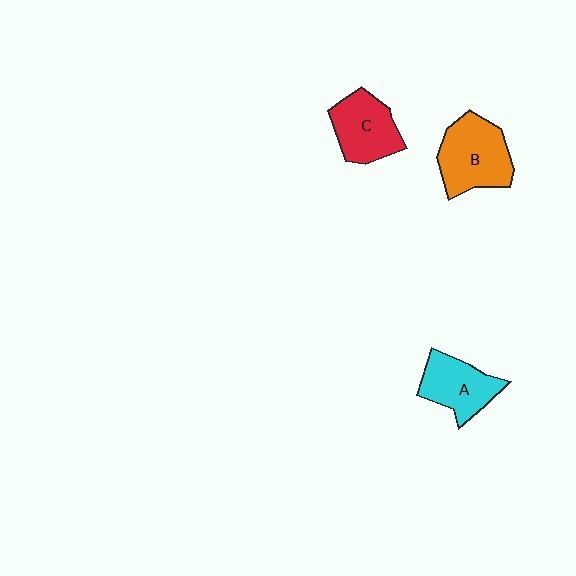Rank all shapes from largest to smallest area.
From largest to smallest: B (orange), C (red), A (cyan).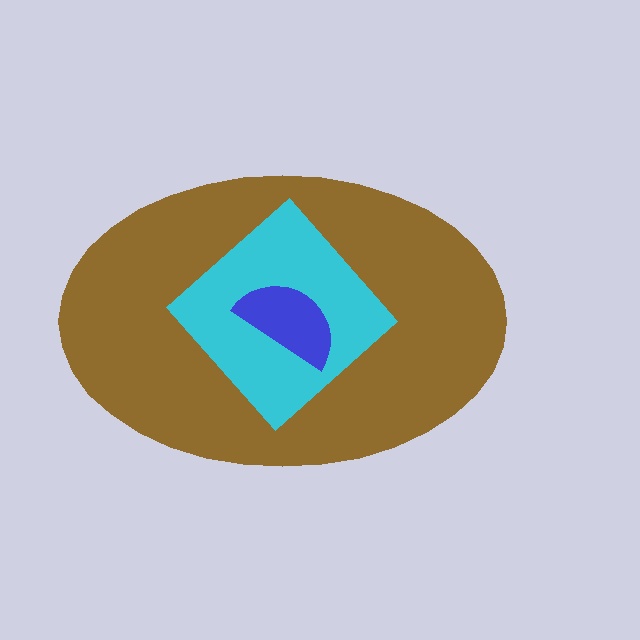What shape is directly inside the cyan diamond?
The blue semicircle.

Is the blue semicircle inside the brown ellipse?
Yes.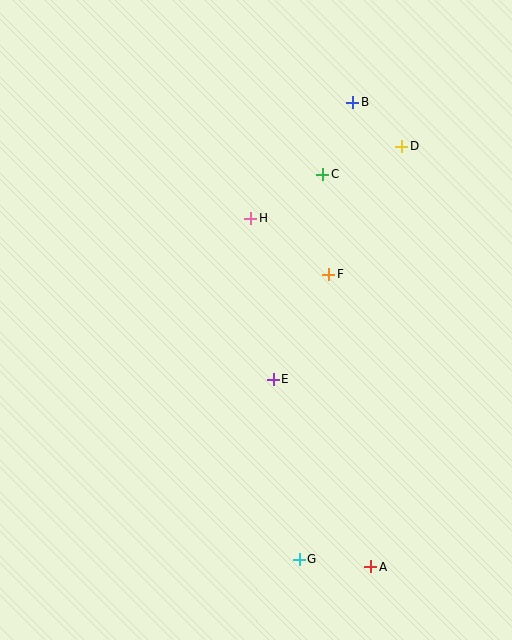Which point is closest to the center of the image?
Point E at (273, 379) is closest to the center.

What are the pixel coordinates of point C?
Point C is at (323, 174).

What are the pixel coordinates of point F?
Point F is at (328, 274).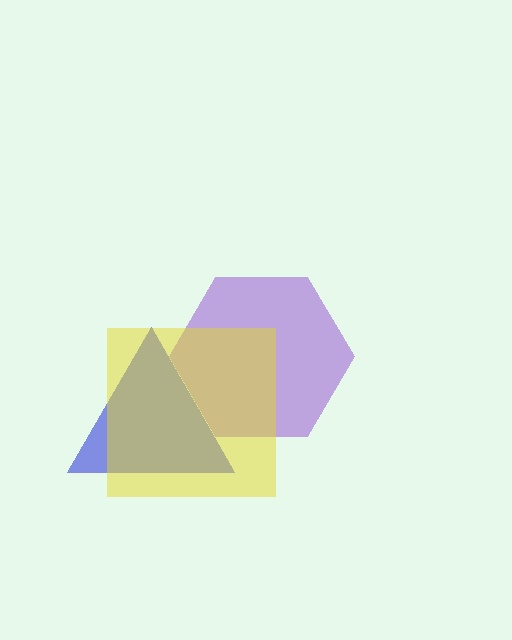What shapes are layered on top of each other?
The layered shapes are: a purple hexagon, a blue triangle, a yellow square.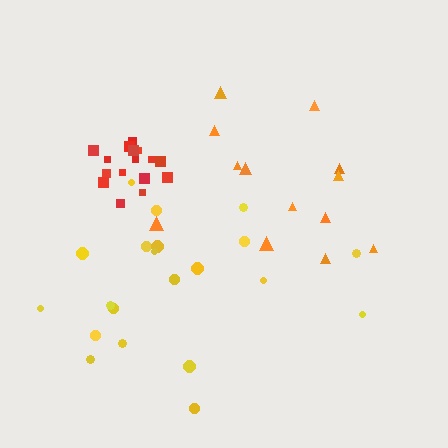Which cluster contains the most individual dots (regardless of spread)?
Yellow (21).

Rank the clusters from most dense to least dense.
red, yellow, orange.